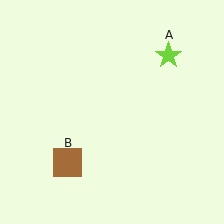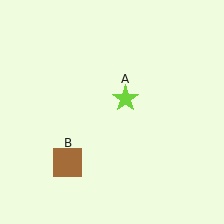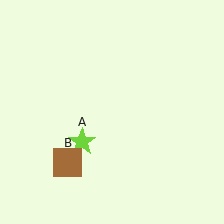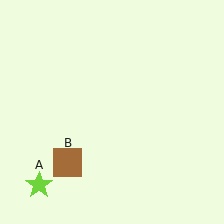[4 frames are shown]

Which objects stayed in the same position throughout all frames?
Brown square (object B) remained stationary.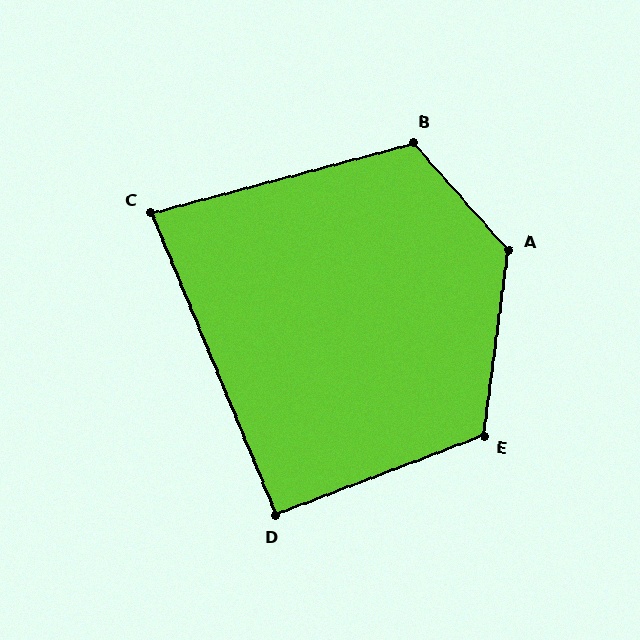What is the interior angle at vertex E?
Approximately 119 degrees (obtuse).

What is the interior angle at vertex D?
Approximately 91 degrees (approximately right).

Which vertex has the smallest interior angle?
C, at approximately 82 degrees.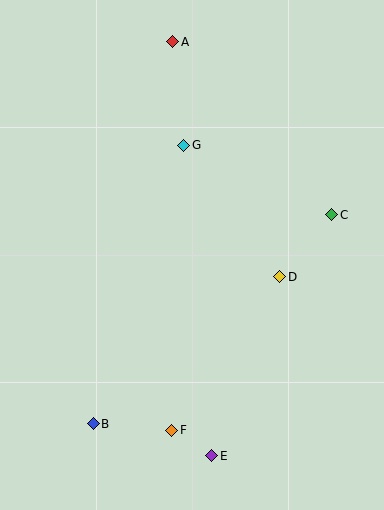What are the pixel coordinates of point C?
Point C is at (332, 215).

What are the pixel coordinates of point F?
Point F is at (172, 430).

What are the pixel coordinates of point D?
Point D is at (280, 277).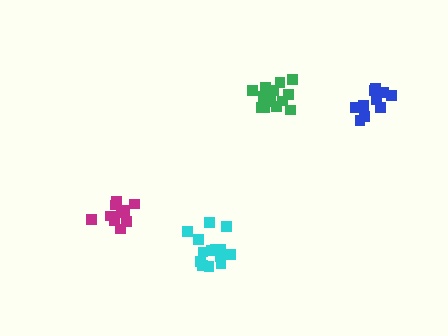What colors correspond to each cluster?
The clusters are colored: magenta, green, blue, cyan.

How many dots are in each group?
Group 1: 10 dots, Group 2: 15 dots, Group 3: 10 dots, Group 4: 15 dots (50 total).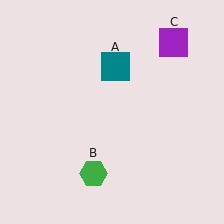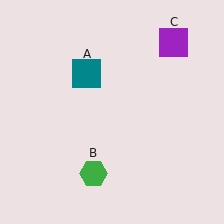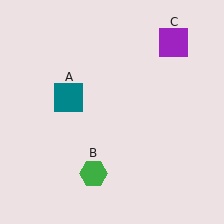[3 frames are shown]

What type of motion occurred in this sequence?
The teal square (object A) rotated counterclockwise around the center of the scene.